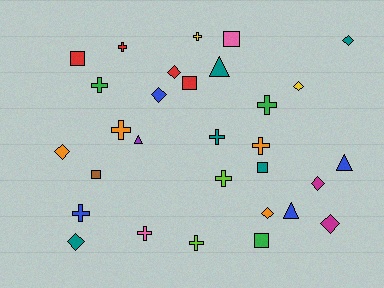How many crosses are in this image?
There are 11 crosses.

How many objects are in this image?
There are 30 objects.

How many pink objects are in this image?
There are 2 pink objects.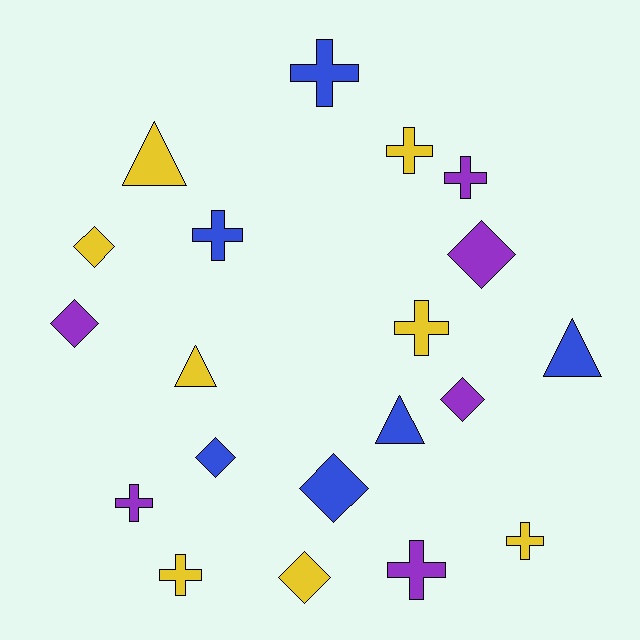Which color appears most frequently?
Yellow, with 8 objects.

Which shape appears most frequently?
Cross, with 9 objects.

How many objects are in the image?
There are 20 objects.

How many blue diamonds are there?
There are 2 blue diamonds.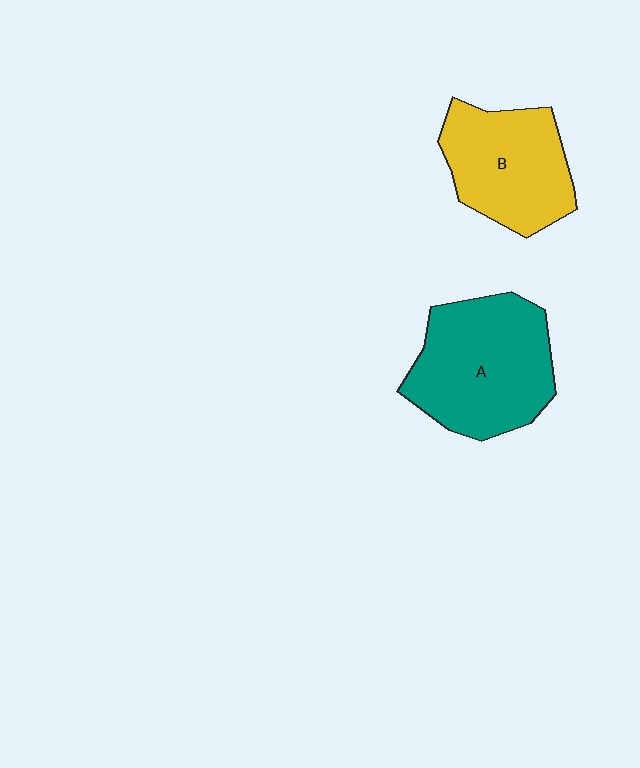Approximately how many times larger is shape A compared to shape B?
Approximately 1.3 times.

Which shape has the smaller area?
Shape B (yellow).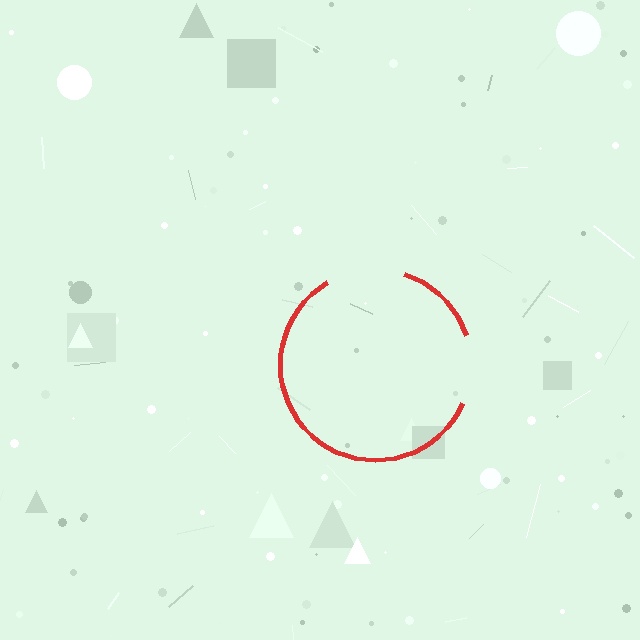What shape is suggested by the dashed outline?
The dashed outline suggests a circle.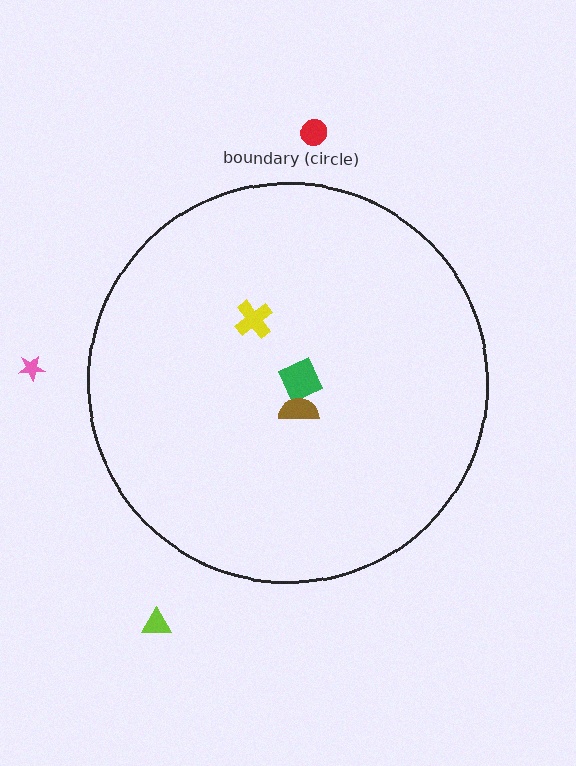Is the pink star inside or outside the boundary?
Outside.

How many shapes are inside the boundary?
3 inside, 3 outside.